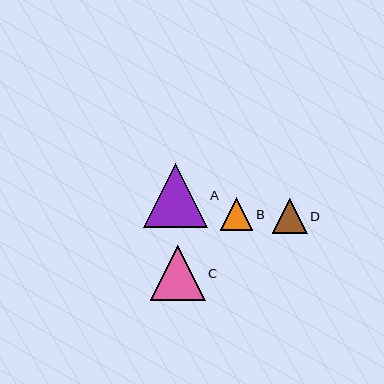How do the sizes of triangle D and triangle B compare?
Triangle D and triangle B are approximately the same size.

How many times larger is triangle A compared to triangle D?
Triangle A is approximately 1.8 times the size of triangle D.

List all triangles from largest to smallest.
From largest to smallest: A, C, D, B.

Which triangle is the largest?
Triangle A is the largest with a size of approximately 64 pixels.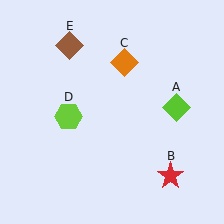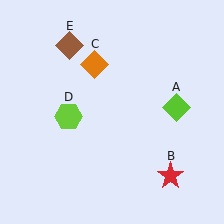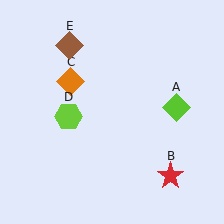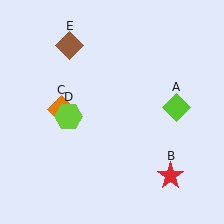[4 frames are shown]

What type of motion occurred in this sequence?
The orange diamond (object C) rotated counterclockwise around the center of the scene.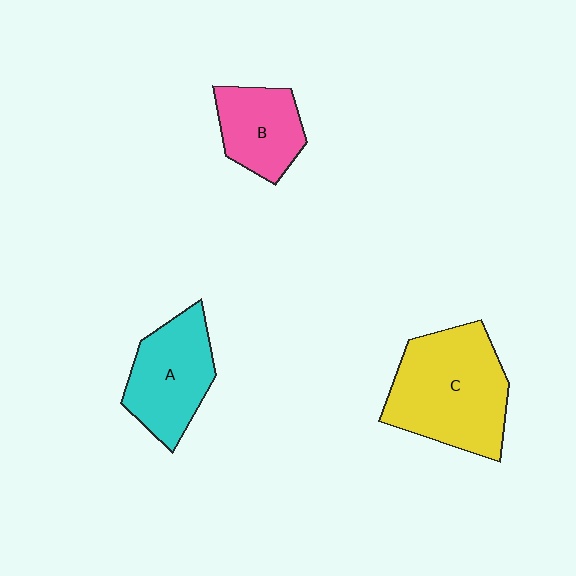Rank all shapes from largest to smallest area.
From largest to smallest: C (yellow), A (cyan), B (pink).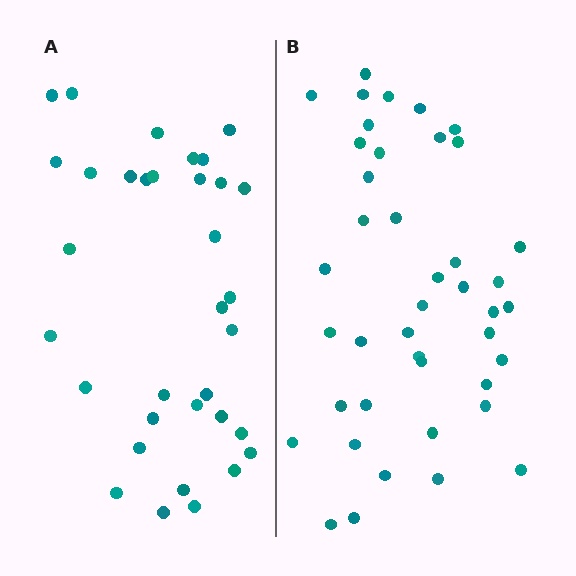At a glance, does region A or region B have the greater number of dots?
Region B (the right region) has more dots.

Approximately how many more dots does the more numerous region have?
Region B has roughly 8 or so more dots than region A.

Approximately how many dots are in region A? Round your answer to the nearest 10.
About 30 dots. (The exact count is 34, which rounds to 30.)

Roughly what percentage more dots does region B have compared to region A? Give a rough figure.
About 25% more.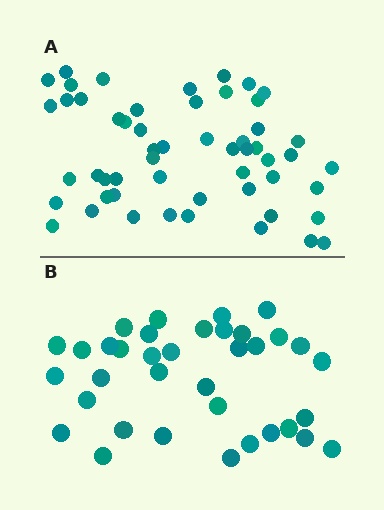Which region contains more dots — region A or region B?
Region A (the top region) has more dots.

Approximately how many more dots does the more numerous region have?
Region A has approximately 20 more dots than region B.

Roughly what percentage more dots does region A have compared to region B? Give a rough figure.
About 50% more.